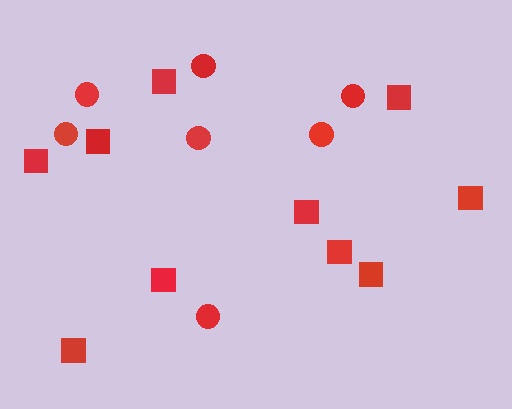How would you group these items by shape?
There are 2 groups: one group of circles (7) and one group of squares (10).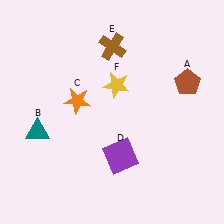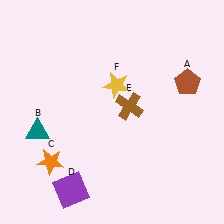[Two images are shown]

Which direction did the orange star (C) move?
The orange star (C) moved down.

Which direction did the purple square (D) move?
The purple square (D) moved left.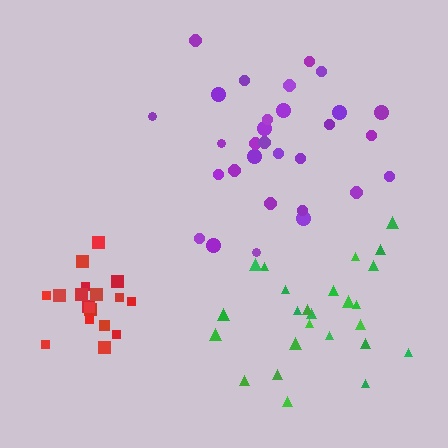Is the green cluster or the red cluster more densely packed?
Red.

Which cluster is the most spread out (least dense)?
Purple.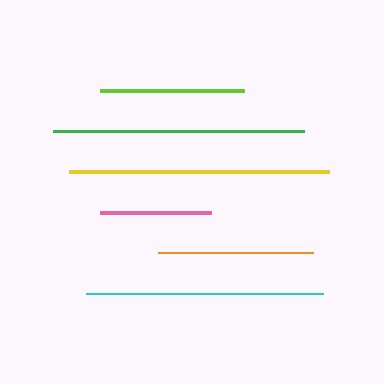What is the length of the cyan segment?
The cyan segment is approximately 238 pixels long.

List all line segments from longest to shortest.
From longest to shortest: yellow, green, cyan, orange, lime, pink.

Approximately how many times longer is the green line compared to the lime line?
The green line is approximately 1.7 times the length of the lime line.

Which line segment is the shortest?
The pink line is the shortest at approximately 111 pixels.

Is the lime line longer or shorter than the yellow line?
The yellow line is longer than the lime line.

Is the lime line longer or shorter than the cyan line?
The cyan line is longer than the lime line.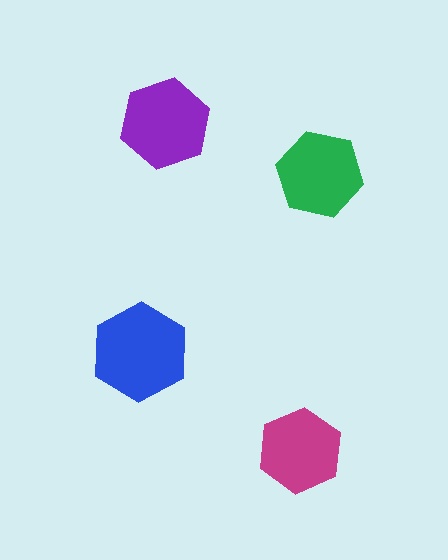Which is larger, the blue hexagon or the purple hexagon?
The blue one.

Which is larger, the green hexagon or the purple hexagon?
The purple one.